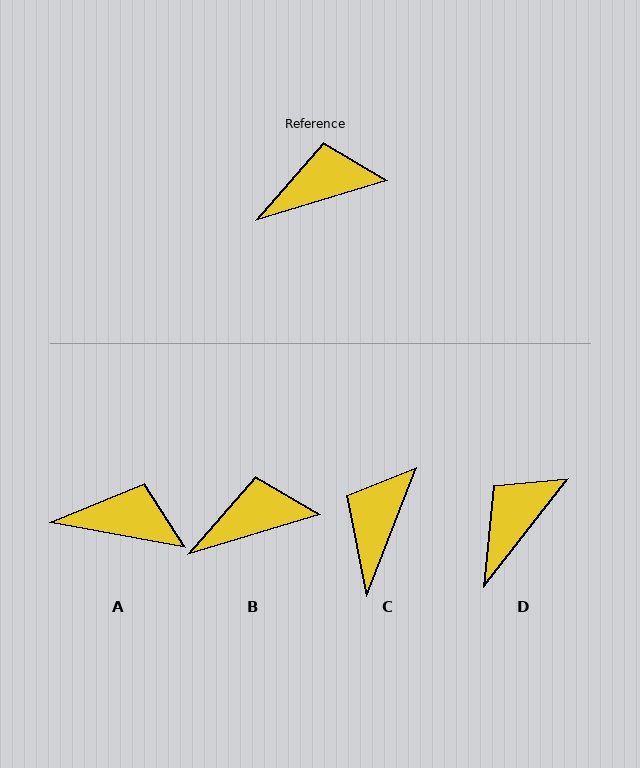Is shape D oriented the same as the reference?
No, it is off by about 35 degrees.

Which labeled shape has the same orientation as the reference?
B.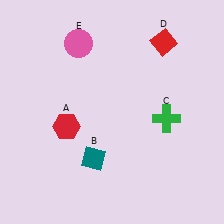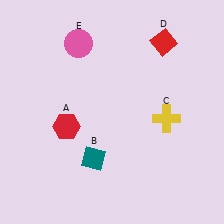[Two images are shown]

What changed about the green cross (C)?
In Image 1, C is green. In Image 2, it changed to yellow.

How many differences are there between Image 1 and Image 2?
There is 1 difference between the two images.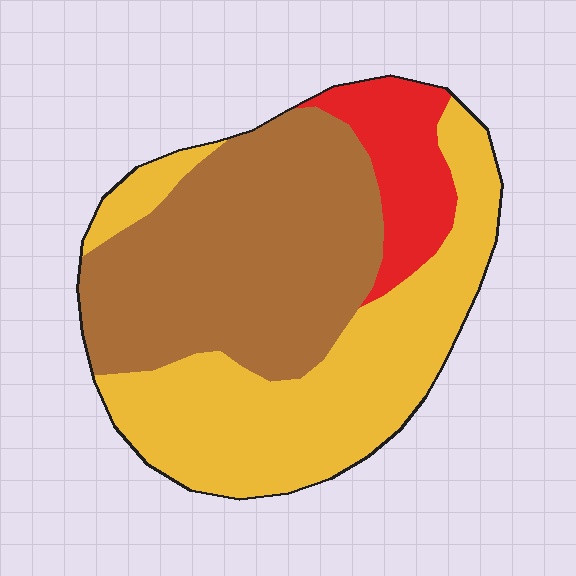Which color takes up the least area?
Red, at roughly 10%.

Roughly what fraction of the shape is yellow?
Yellow takes up between a quarter and a half of the shape.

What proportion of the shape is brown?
Brown takes up between a quarter and a half of the shape.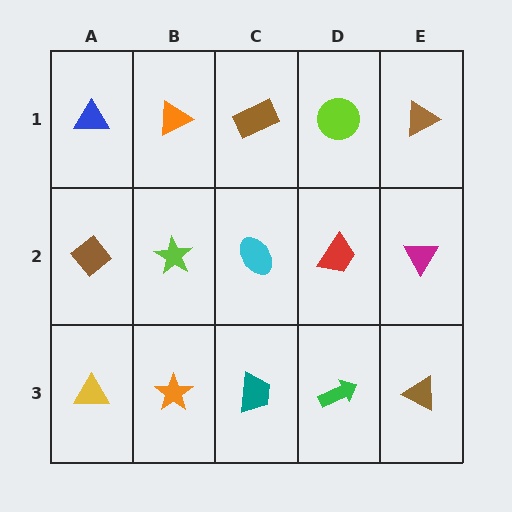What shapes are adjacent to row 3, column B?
A lime star (row 2, column B), a yellow triangle (row 3, column A), a teal trapezoid (row 3, column C).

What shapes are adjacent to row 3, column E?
A magenta triangle (row 2, column E), a green arrow (row 3, column D).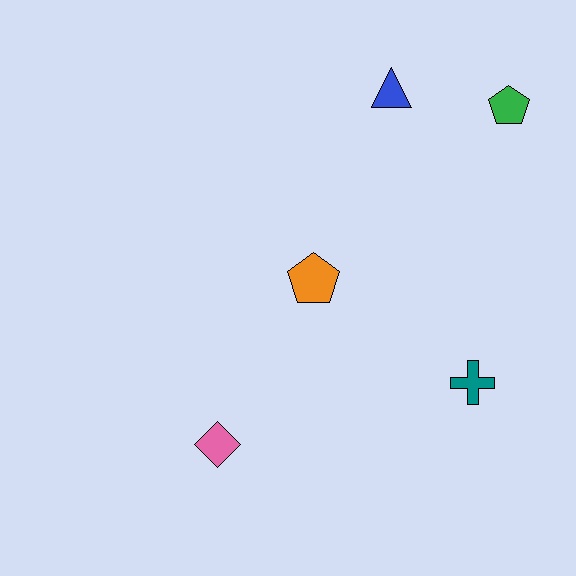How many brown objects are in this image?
There are no brown objects.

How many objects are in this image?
There are 5 objects.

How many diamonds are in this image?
There is 1 diamond.